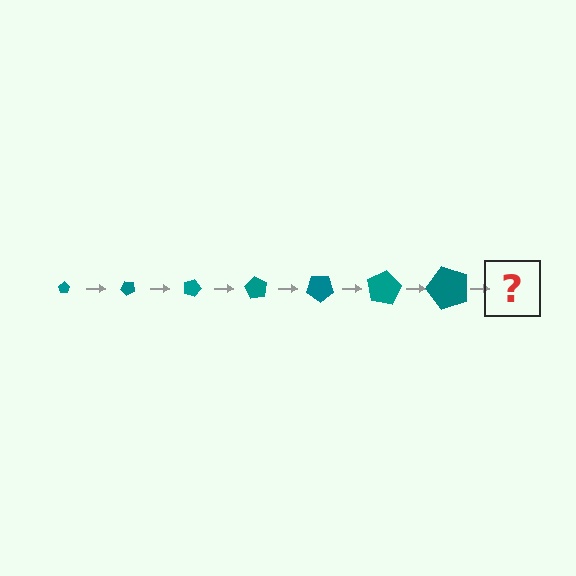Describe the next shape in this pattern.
It should be a pentagon, larger than the previous one and rotated 315 degrees from the start.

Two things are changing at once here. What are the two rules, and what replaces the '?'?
The two rules are that the pentagon grows larger each step and it rotates 45 degrees each step. The '?' should be a pentagon, larger than the previous one and rotated 315 degrees from the start.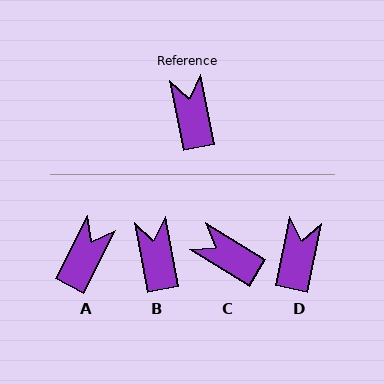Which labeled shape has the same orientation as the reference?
B.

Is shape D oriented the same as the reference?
No, it is off by about 22 degrees.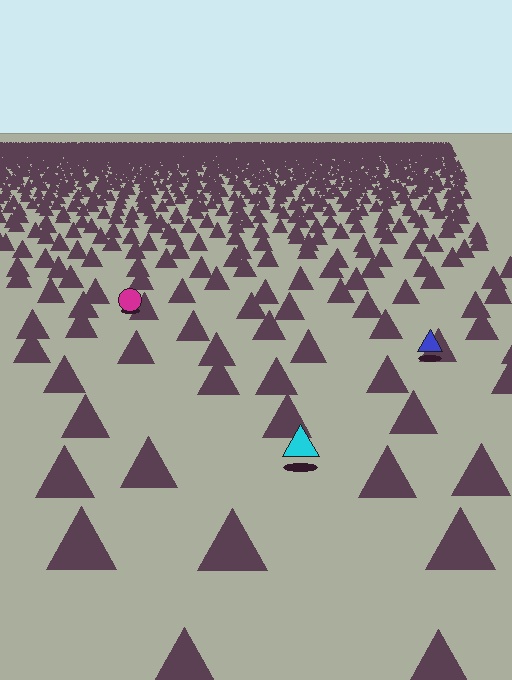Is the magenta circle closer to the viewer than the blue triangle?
No. The blue triangle is closer — you can tell from the texture gradient: the ground texture is coarser near it.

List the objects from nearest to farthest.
From nearest to farthest: the cyan triangle, the blue triangle, the magenta circle.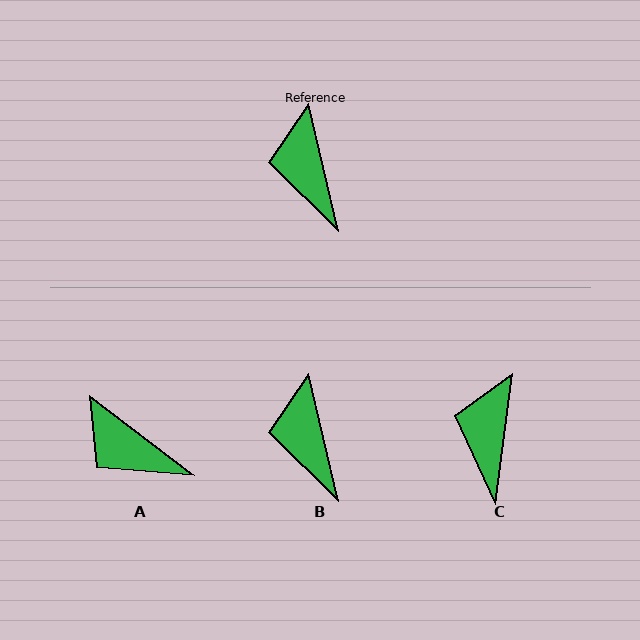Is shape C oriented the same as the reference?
No, it is off by about 21 degrees.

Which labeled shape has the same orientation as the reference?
B.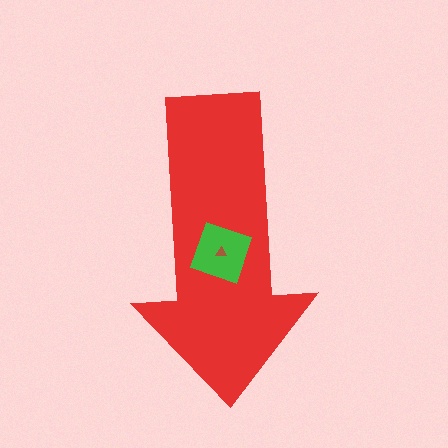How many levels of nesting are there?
3.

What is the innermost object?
The brown triangle.